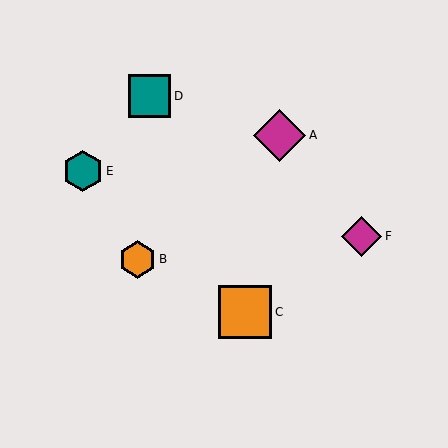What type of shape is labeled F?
Shape F is a magenta diamond.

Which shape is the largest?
The orange square (labeled C) is the largest.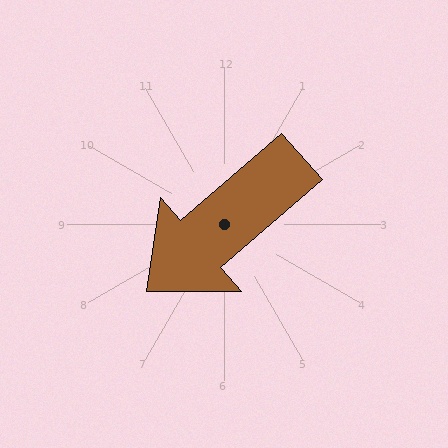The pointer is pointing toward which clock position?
Roughly 8 o'clock.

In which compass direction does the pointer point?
Southwest.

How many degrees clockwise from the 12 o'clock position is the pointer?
Approximately 229 degrees.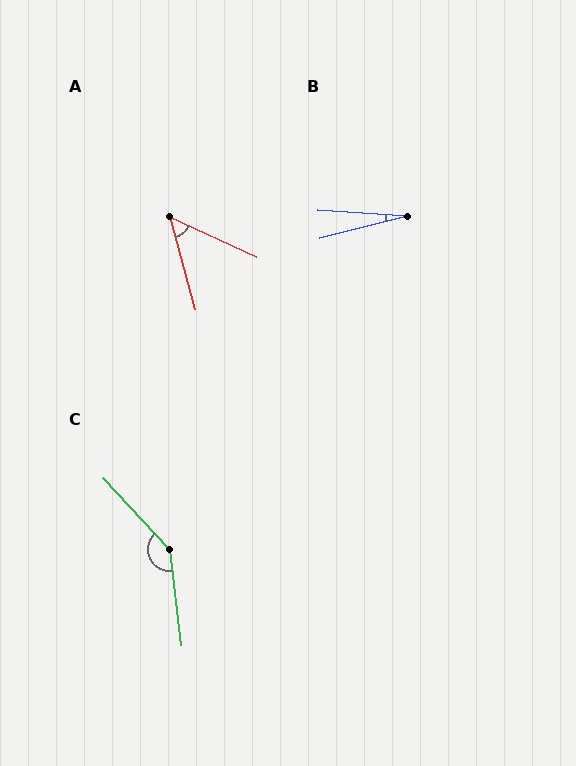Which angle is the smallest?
B, at approximately 18 degrees.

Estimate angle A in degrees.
Approximately 50 degrees.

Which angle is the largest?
C, at approximately 144 degrees.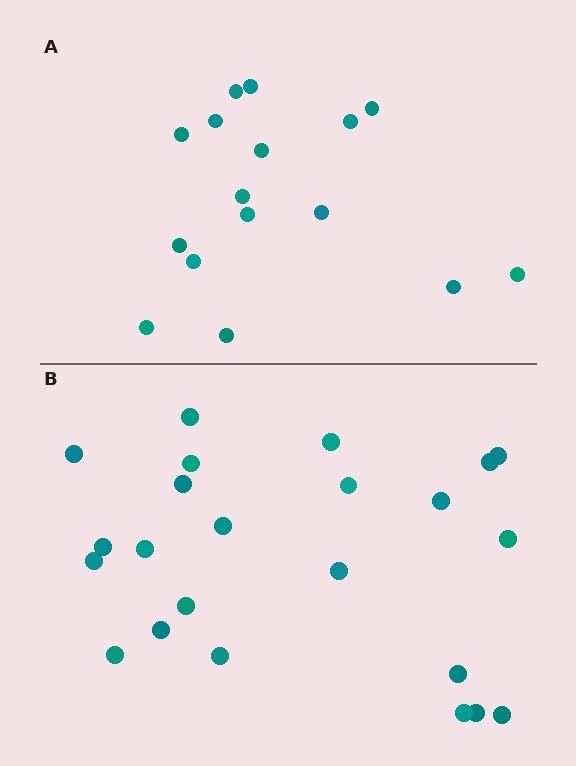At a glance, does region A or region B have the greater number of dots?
Region B (the bottom region) has more dots.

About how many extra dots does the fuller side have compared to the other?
Region B has roughly 8 or so more dots than region A.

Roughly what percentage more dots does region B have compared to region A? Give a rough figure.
About 45% more.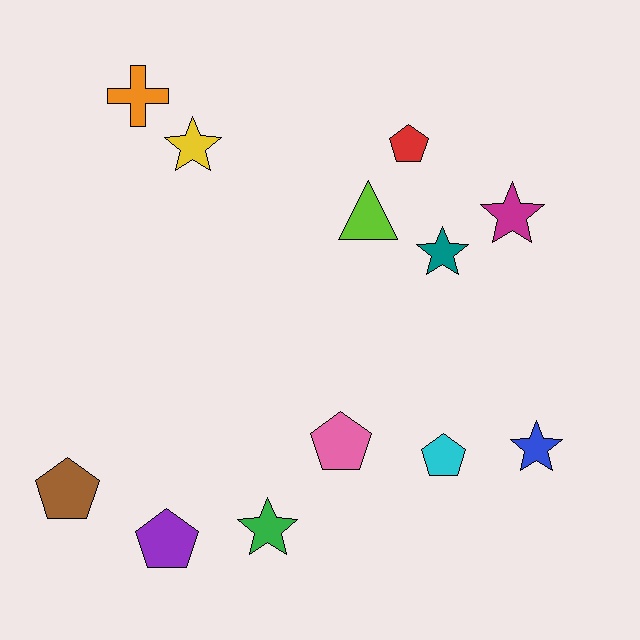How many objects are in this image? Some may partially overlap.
There are 12 objects.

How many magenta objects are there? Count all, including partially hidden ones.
There is 1 magenta object.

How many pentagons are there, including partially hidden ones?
There are 5 pentagons.